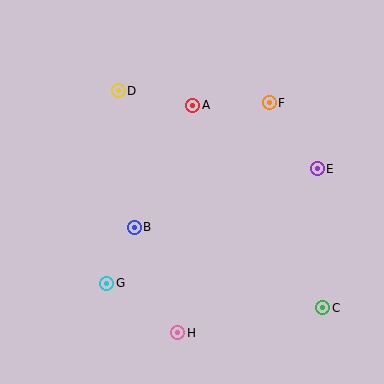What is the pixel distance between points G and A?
The distance between G and A is 198 pixels.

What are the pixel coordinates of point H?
Point H is at (178, 333).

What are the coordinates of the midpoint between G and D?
The midpoint between G and D is at (112, 187).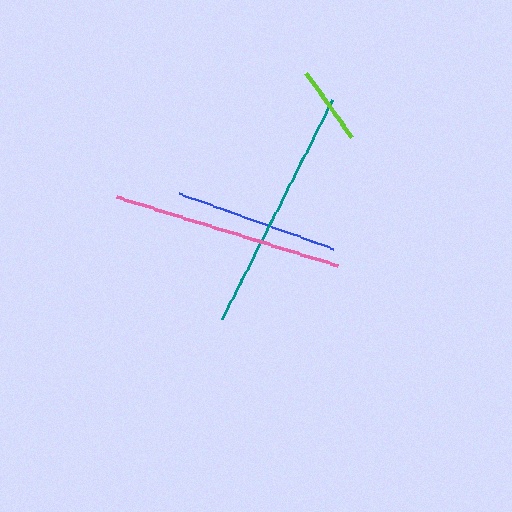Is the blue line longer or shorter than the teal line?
The teal line is longer than the blue line.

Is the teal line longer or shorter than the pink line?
The teal line is longer than the pink line.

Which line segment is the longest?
The teal line is the longest at approximately 246 pixels.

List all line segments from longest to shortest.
From longest to shortest: teal, pink, blue, lime.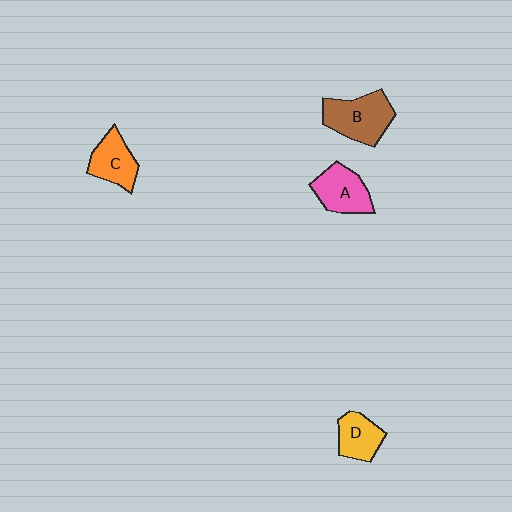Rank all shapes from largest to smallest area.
From largest to smallest: B (brown), A (pink), C (orange), D (yellow).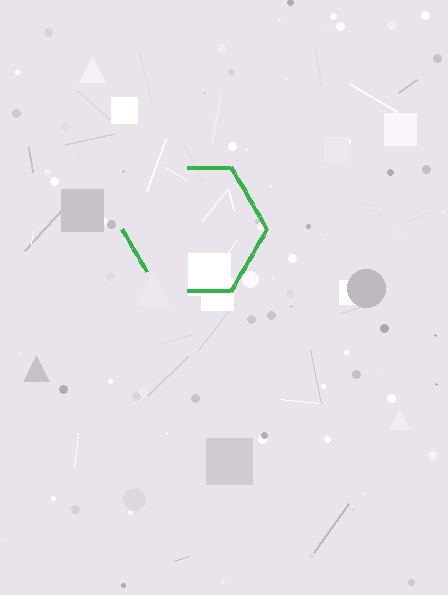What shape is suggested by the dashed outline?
The dashed outline suggests a hexagon.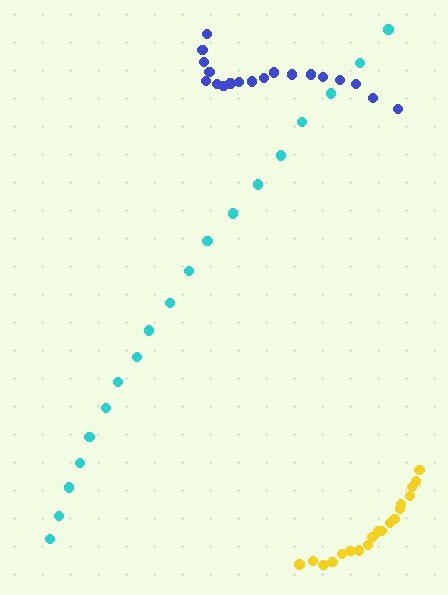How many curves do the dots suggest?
There are 3 distinct paths.